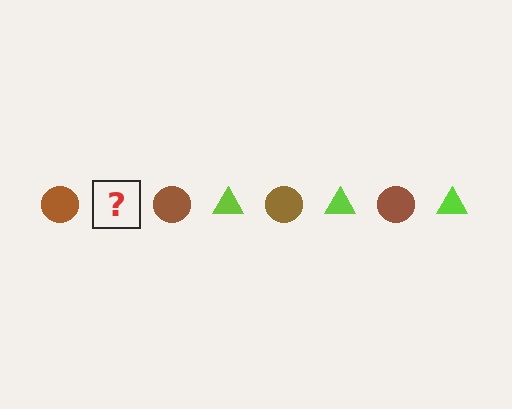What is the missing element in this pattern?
The missing element is a lime triangle.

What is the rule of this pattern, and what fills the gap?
The rule is that the pattern alternates between brown circle and lime triangle. The gap should be filled with a lime triangle.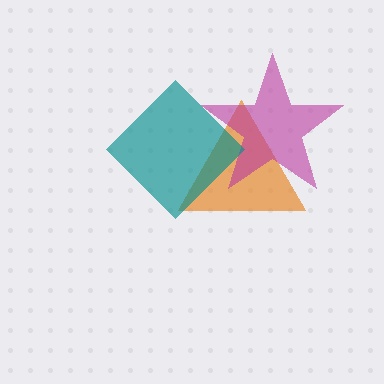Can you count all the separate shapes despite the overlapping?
Yes, there are 3 separate shapes.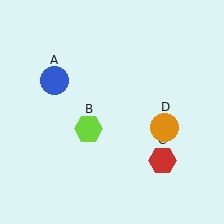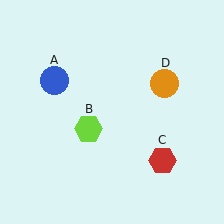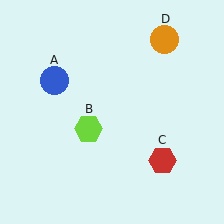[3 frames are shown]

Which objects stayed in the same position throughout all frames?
Blue circle (object A) and lime hexagon (object B) and red hexagon (object C) remained stationary.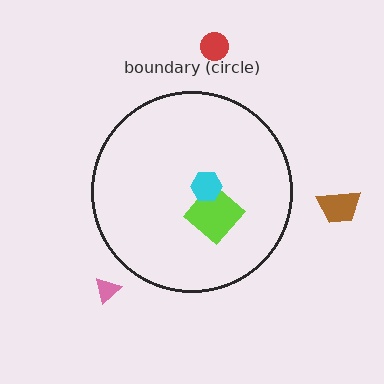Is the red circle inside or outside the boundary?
Outside.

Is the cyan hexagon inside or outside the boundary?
Inside.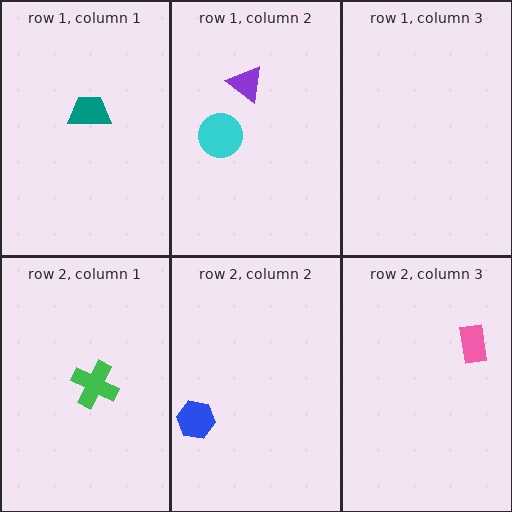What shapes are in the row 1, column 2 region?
The cyan circle, the purple triangle.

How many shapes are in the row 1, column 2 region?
2.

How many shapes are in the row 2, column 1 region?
1.